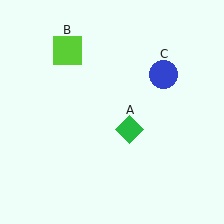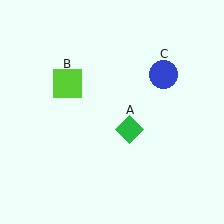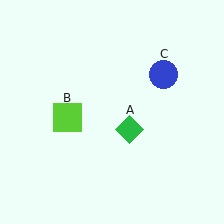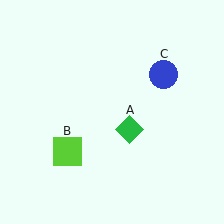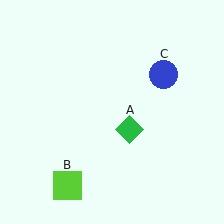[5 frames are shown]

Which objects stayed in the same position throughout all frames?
Green diamond (object A) and blue circle (object C) remained stationary.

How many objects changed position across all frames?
1 object changed position: lime square (object B).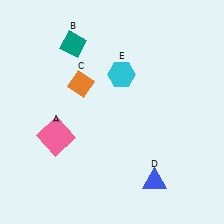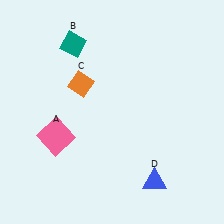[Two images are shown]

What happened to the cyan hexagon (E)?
The cyan hexagon (E) was removed in Image 2. It was in the top-right area of Image 1.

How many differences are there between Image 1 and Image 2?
There is 1 difference between the two images.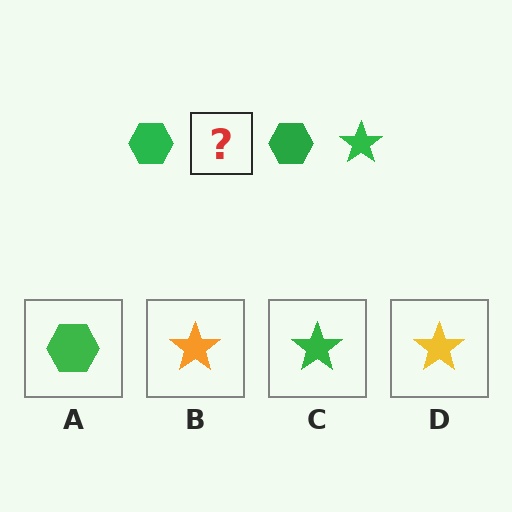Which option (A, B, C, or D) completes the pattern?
C.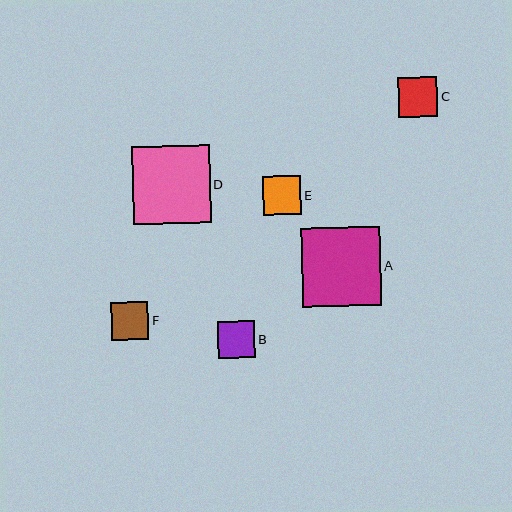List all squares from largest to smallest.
From largest to smallest: A, D, C, E, F, B.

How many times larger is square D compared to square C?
Square D is approximately 2.0 times the size of square C.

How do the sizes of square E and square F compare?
Square E and square F are approximately the same size.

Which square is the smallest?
Square B is the smallest with a size of approximately 37 pixels.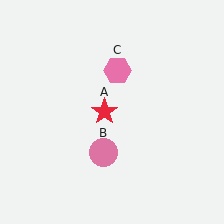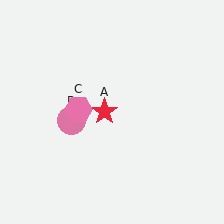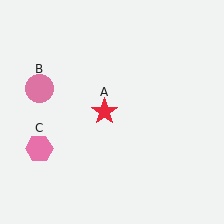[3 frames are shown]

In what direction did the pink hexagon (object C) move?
The pink hexagon (object C) moved down and to the left.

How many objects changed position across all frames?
2 objects changed position: pink circle (object B), pink hexagon (object C).